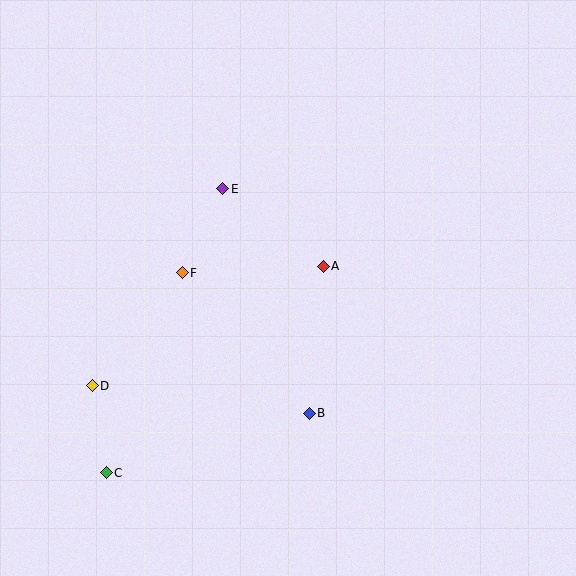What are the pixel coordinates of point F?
Point F is at (182, 273).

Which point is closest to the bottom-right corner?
Point B is closest to the bottom-right corner.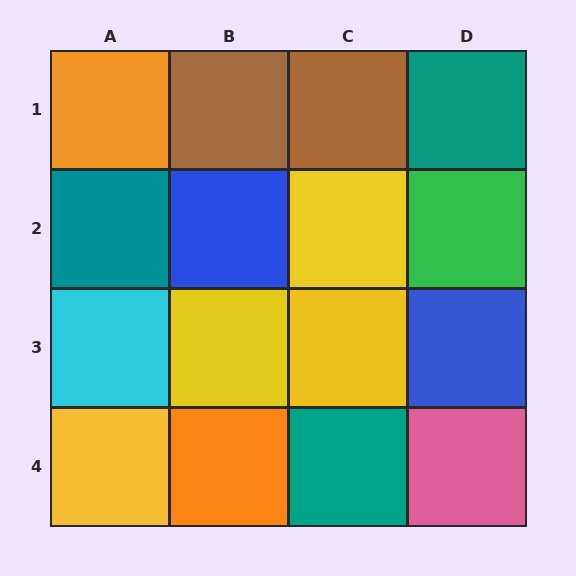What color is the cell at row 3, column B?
Yellow.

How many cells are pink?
1 cell is pink.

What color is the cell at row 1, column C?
Brown.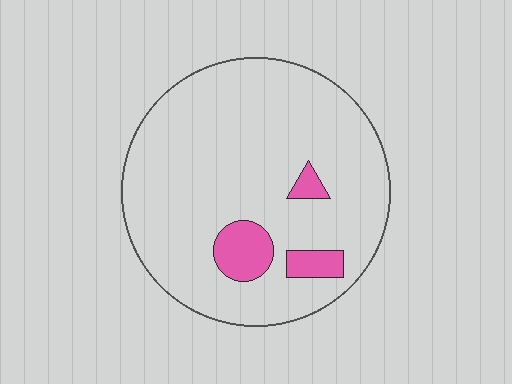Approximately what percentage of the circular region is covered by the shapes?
Approximately 10%.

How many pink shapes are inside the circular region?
3.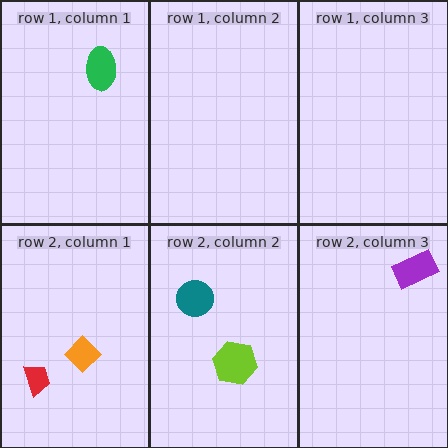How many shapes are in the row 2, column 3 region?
1.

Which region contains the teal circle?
The row 2, column 2 region.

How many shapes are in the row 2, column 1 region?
2.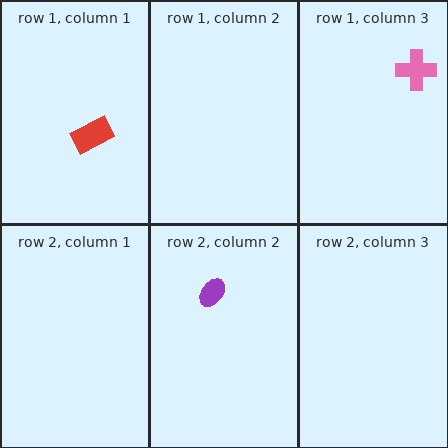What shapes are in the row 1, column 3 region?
The pink cross.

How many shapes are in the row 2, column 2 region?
1.